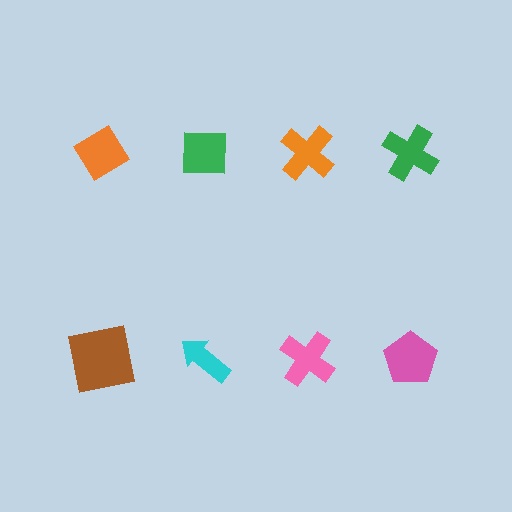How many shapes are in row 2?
4 shapes.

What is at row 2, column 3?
A pink cross.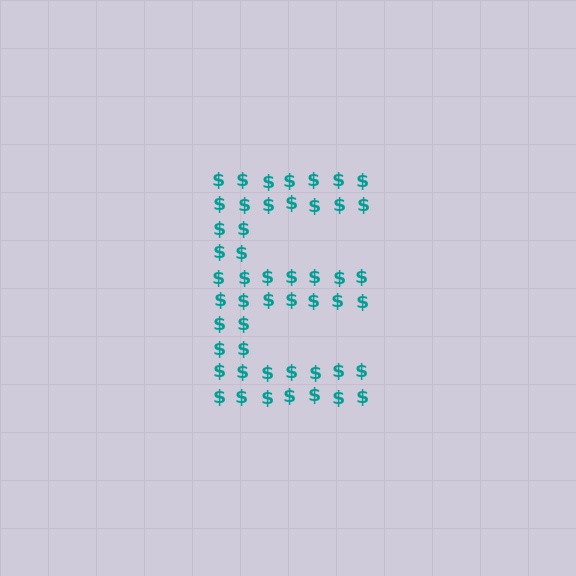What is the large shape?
The large shape is the letter E.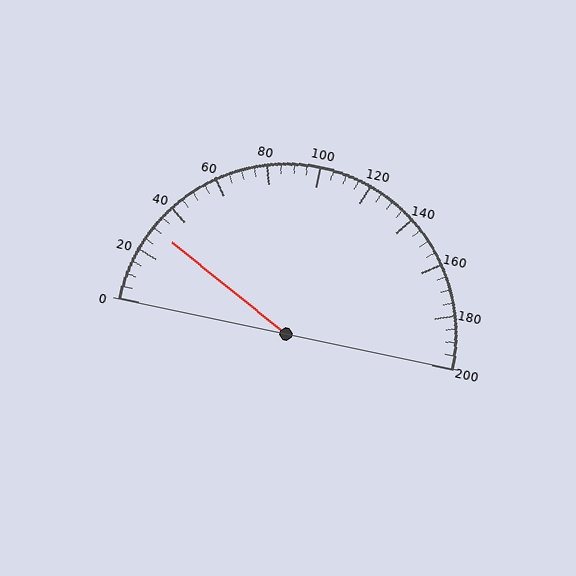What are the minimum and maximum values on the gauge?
The gauge ranges from 0 to 200.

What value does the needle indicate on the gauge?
The needle indicates approximately 30.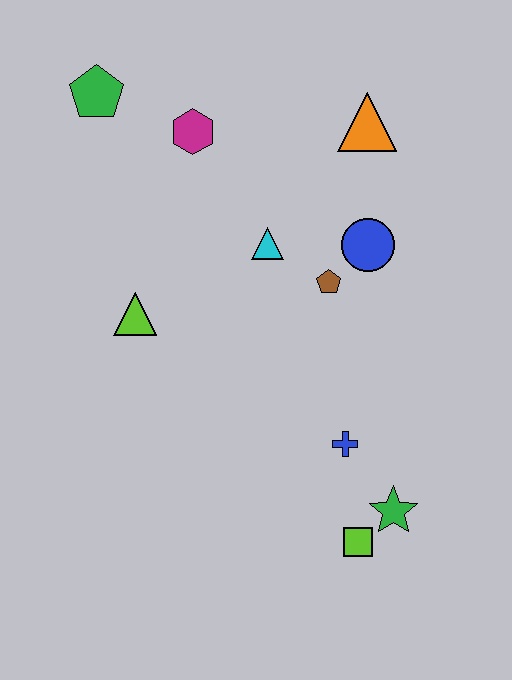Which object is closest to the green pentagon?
The magenta hexagon is closest to the green pentagon.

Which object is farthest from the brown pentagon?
The green pentagon is farthest from the brown pentagon.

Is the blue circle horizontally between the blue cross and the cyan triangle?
No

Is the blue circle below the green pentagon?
Yes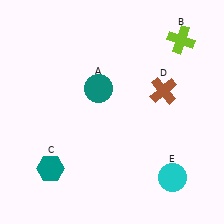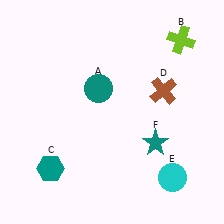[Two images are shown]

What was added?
A teal star (F) was added in Image 2.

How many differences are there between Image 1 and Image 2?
There is 1 difference between the two images.